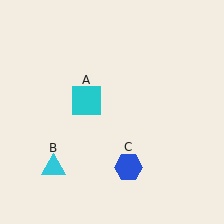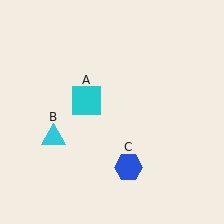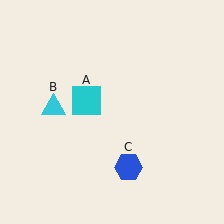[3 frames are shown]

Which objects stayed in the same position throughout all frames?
Cyan square (object A) and blue hexagon (object C) remained stationary.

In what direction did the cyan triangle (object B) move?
The cyan triangle (object B) moved up.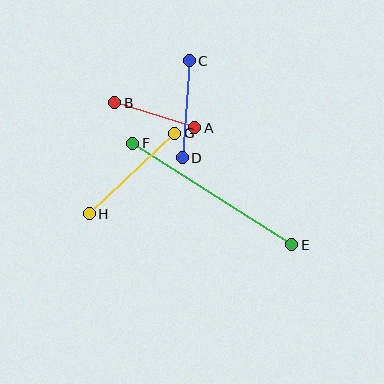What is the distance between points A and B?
The distance is approximately 84 pixels.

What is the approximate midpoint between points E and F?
The midpoint is at approximately (212, 194) pixels.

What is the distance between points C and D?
The distance is approximately 97 pixels.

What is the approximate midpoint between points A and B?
The midpoint is at approximately (155, 115) pixels.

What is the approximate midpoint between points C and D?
The midpoint is at approximately (186, 109) pixels.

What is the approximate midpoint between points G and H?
The midpoint is at approximately (132, 174) pixels.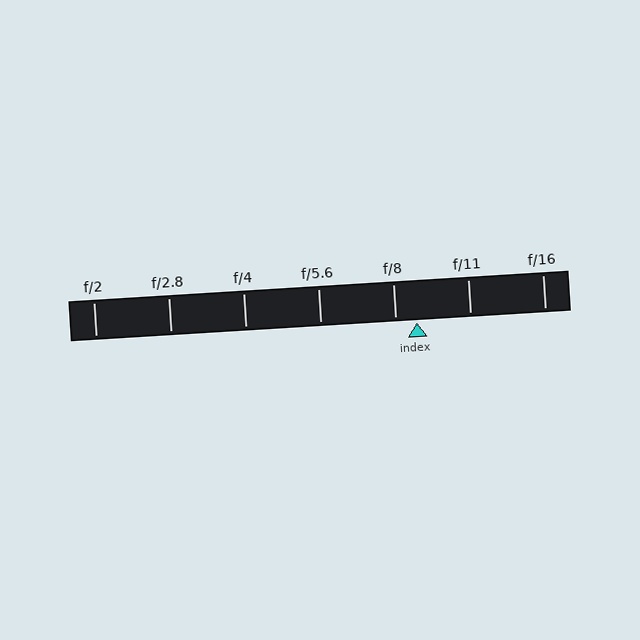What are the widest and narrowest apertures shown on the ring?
The widest aperture shown is f/2 and the narrowest is f/16.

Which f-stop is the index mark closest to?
The index mark is closest to f/8.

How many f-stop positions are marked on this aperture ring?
There are 7 f-stop positions marked.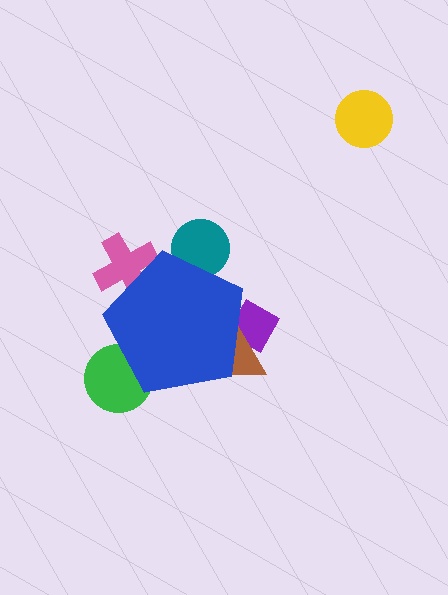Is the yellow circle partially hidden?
No, the yellow circle is fully visible.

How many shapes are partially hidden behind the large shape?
5 shapes are partially hidden.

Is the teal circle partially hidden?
Yes, the teal circle is partially hidden behind the blue pentagon.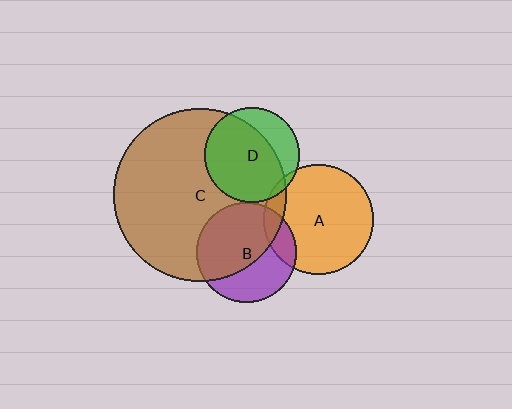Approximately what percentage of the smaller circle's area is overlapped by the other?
Approximately 5%.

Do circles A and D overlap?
Yes.